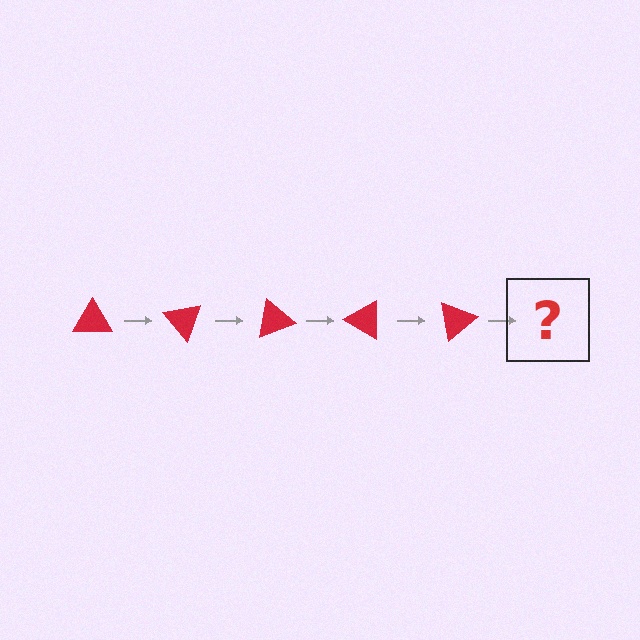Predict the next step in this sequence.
The next step is a red triangle rotated 250 degrees.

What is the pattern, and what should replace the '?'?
The pattern is that the triangle rotates 50 degrees each step. The '?' should be a red triangle rotated 250 degrees.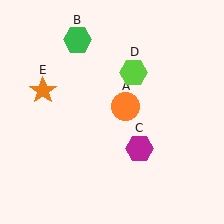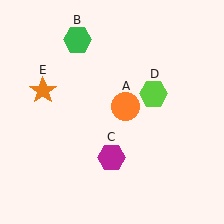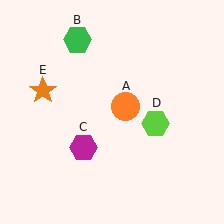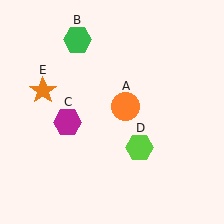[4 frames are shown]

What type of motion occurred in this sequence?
The magenta hexagon (object C), lime hexagon (object D) rotated clockwise around the center of the scene.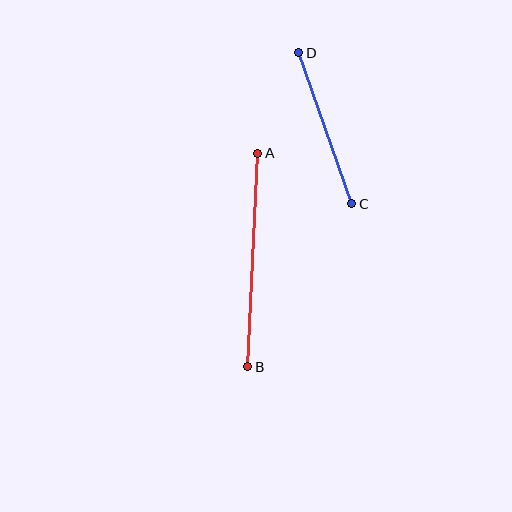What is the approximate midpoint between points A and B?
The midpoint is at approximately (253, 260) pixels.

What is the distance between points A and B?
The distance is approximately 214 pixels.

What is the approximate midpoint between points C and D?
The midpoint is at approximately (325, 128) pixels.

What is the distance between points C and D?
The distance is approximately 160 pixels.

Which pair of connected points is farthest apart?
Points A and B are farthest apart.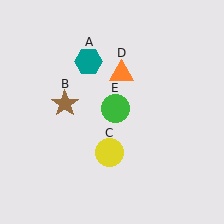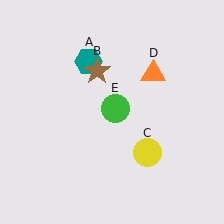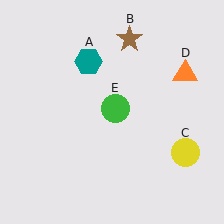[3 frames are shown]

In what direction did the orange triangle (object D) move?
The orange triangle (object D) moved right.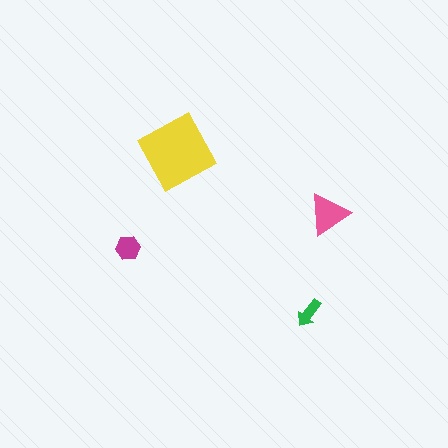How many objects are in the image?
There are 4 objects in the image.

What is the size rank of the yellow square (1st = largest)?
1st.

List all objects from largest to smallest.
The yellow square, the pink triangle, the magenta hexagon, the green arrow.